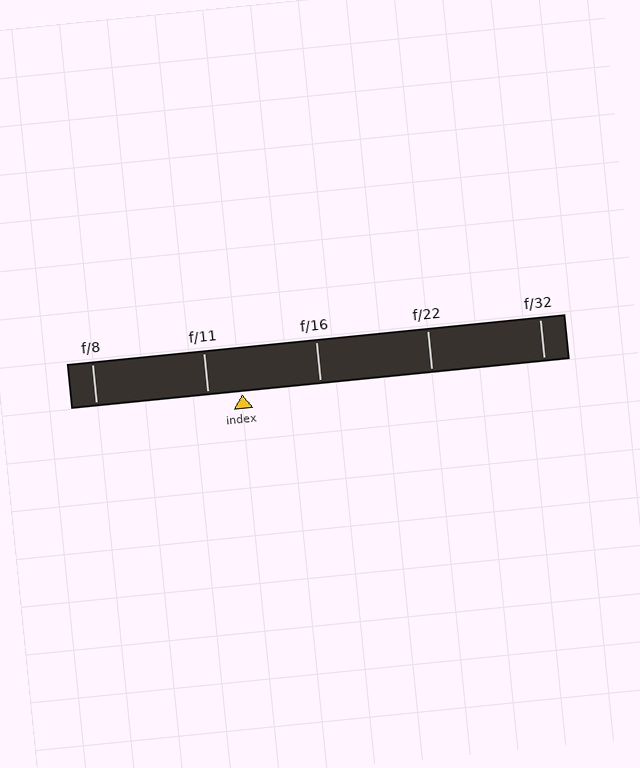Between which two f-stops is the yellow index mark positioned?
The index mark is between f/11 and f/16.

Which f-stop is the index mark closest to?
The index mark is closest to f/11.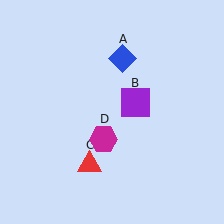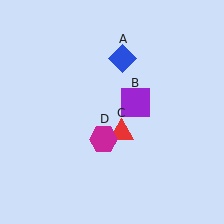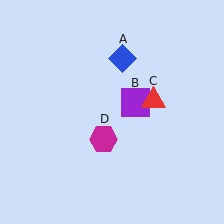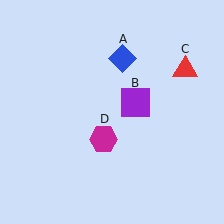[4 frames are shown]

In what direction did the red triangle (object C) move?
The red triangle (object C) moved up and to the right.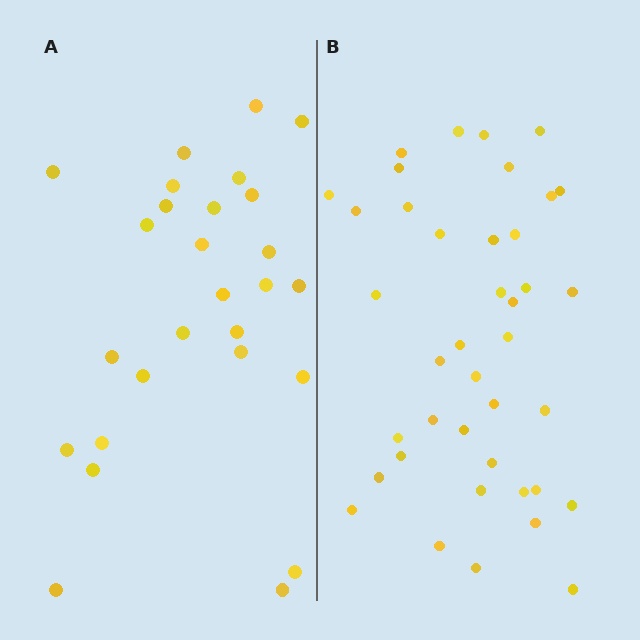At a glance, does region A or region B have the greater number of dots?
Region B (the right region) has more dots.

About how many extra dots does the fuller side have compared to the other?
Region B has approximately 15 more dots than region A.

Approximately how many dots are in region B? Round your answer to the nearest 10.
About 40 dots.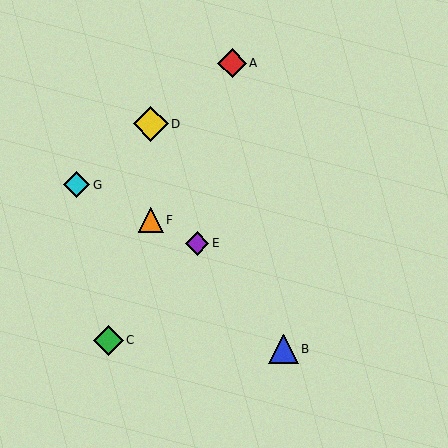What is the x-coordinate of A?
Object A is at x≈232.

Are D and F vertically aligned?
Yes, both are at x≈151.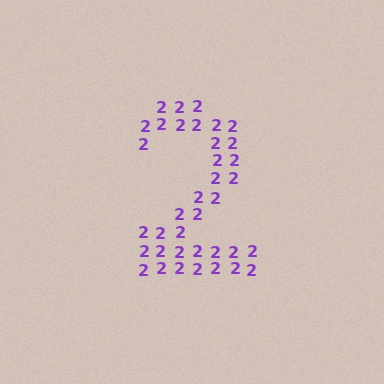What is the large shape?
The large shape is the digit 2.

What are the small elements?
The small elements are digit 2's.